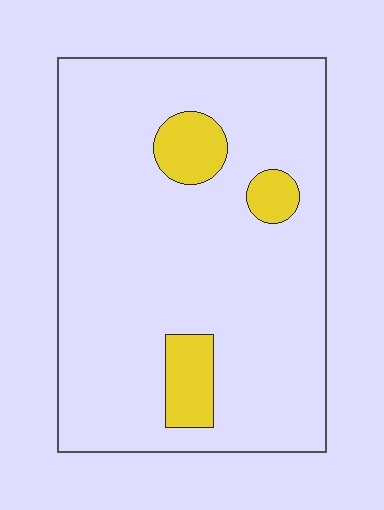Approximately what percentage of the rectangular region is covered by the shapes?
Approximately 10%.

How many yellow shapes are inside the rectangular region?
3.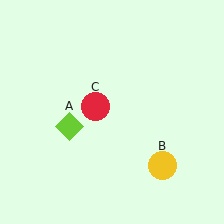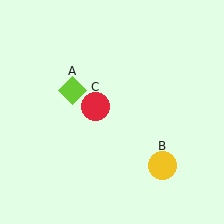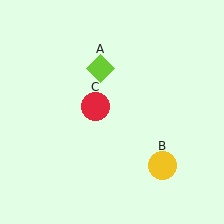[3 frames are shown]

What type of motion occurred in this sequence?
The lime diamond (object A) rotated clockwise around the center of the scene.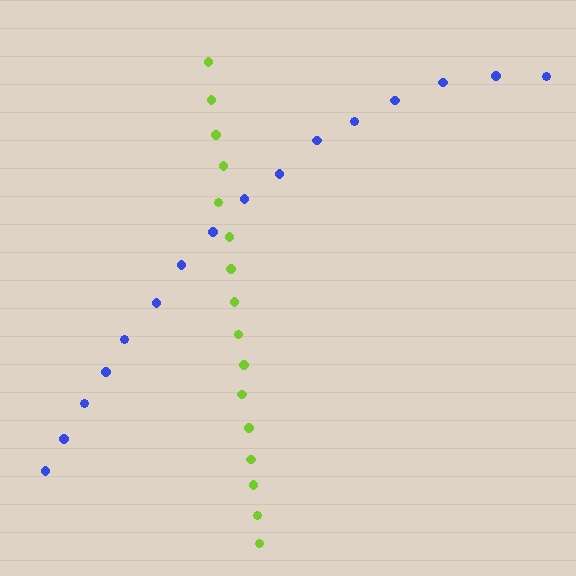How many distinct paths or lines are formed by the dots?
There are 2 distinct paths.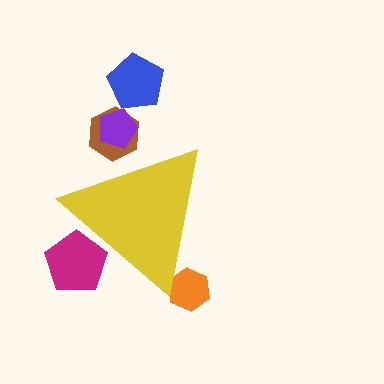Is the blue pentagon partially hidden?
No, the blue pentagon is fully visible.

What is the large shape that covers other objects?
A yellow triangle.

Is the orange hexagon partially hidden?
Yes, the orange hexagon is partially hidden behind the yellow triangle.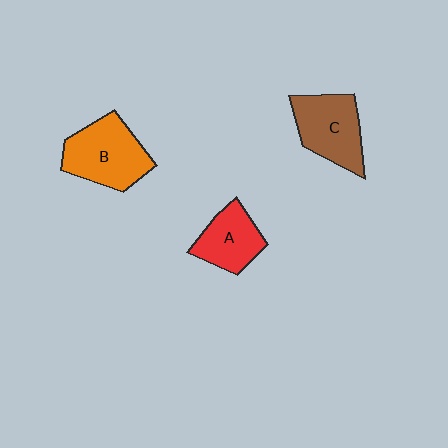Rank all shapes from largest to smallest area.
From largest to smallest: B (orange), C (brown), A (red).